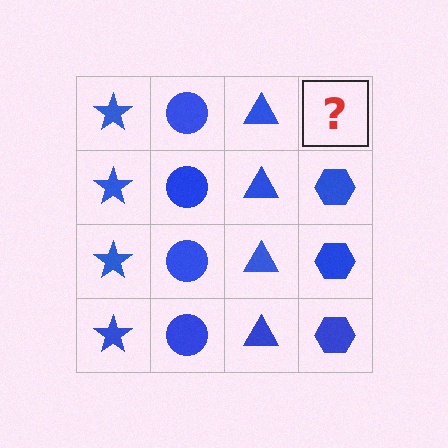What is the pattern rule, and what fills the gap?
The rule is that each column has a consistent shape. The gap should be filled with a blue hexagon.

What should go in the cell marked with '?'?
The missing cell should contain a blue hexagon.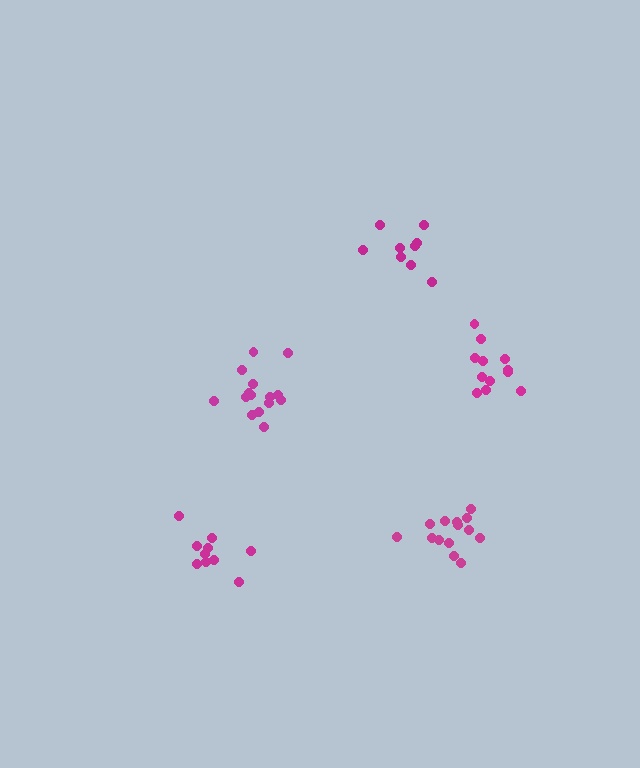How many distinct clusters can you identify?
There are 5 distinct clusters.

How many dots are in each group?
Group 1: 9 dots, Group 2: 10 dots, Group 3: 15 dots, Group 4: 14 dots, Group 5: 12 dots (60 total).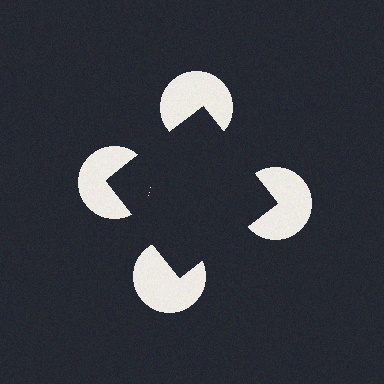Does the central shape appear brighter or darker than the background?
It typically appears slightly darker than the background, even though no actual brightness change is drawn.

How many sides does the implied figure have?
4 sides.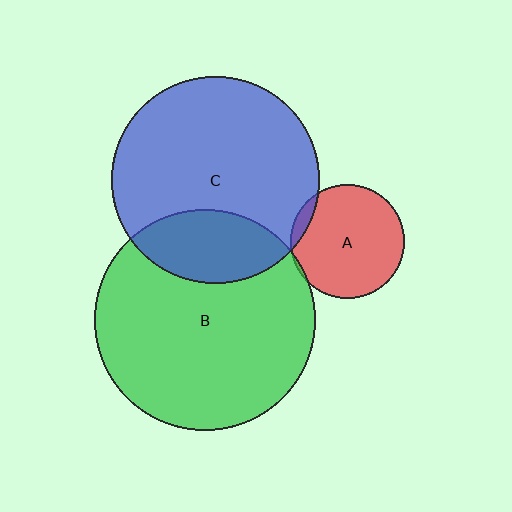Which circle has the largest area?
Circle B (green).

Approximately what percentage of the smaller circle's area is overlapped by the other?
Approximately 25%.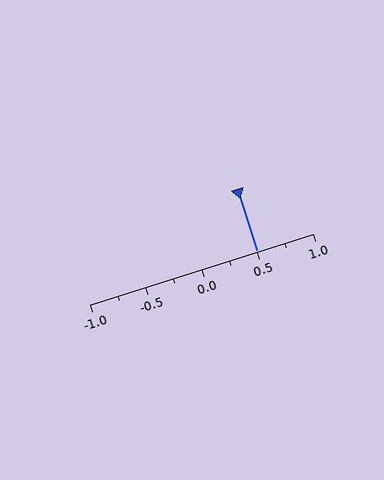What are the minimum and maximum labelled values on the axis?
The axis runs from -1.0 to 1.0.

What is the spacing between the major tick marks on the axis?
The major ticks are spaced 0.5 apart.